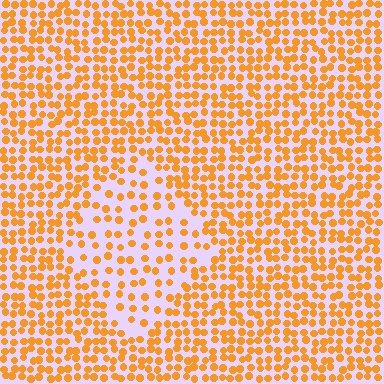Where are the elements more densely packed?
The elements are more densely packed outside the diamond boundary.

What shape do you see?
I see a diamond.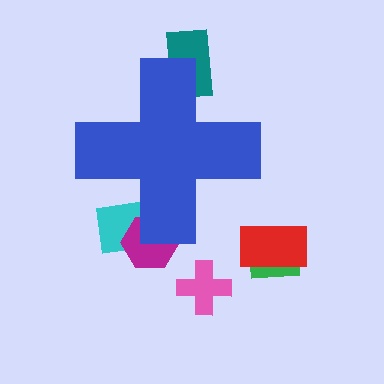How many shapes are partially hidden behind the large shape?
3 shapes are partially hidden.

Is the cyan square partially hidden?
Yes, the cyan square is partially hidden behind the blue cross.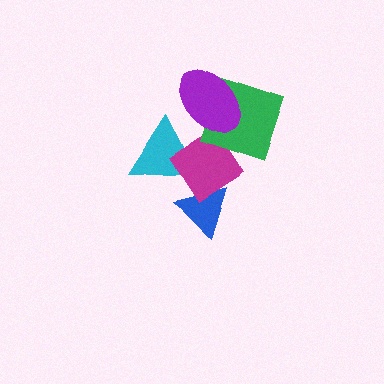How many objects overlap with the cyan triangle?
1 object overlaps with the cyan triangle.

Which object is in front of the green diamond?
The purple ellipse is in front of the green diamond.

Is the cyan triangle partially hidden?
Yes, it is partially covered by another shape.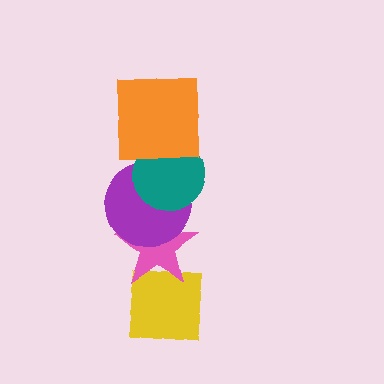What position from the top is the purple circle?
The purple circle is 3rd from the top.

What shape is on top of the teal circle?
The orange square is on top of the teal circle.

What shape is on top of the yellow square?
The pink star is on top of the yellow square.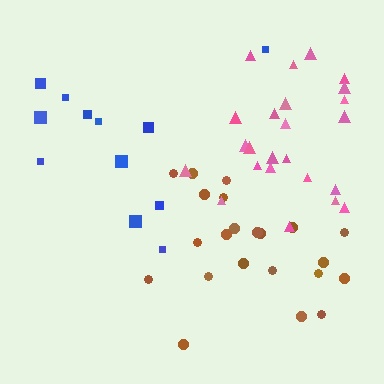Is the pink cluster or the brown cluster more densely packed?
Pink.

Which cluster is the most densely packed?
Pink.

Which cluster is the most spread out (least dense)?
Blue.